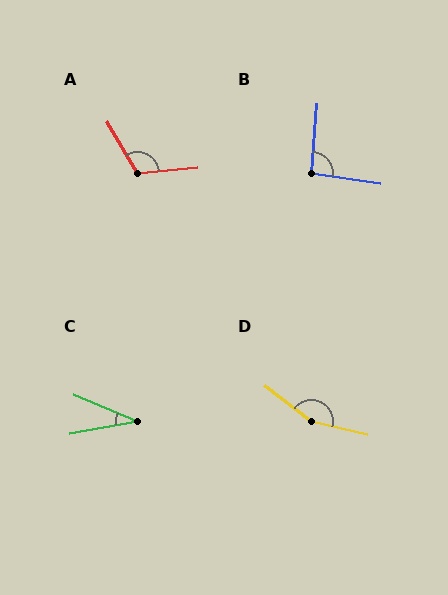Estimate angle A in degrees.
Approximately 115 degrees.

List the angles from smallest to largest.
C (33°), B (94°), A (115°), D (156°).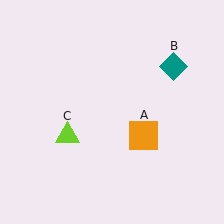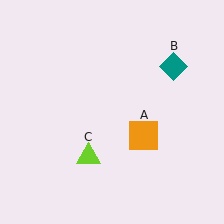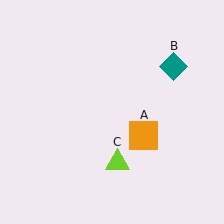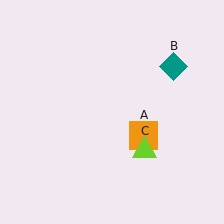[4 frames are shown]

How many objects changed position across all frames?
1 object changed position: lime triangle (object C).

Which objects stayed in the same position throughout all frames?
Orange square (object A) and teal diamond (object B) remained stationary.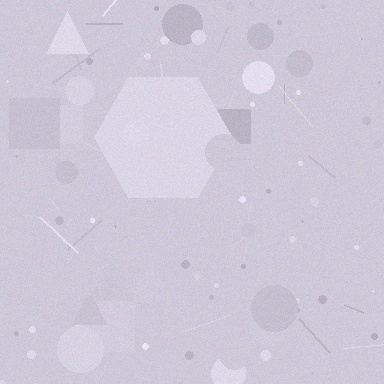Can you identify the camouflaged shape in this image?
The camouflaged shape is a hexagon.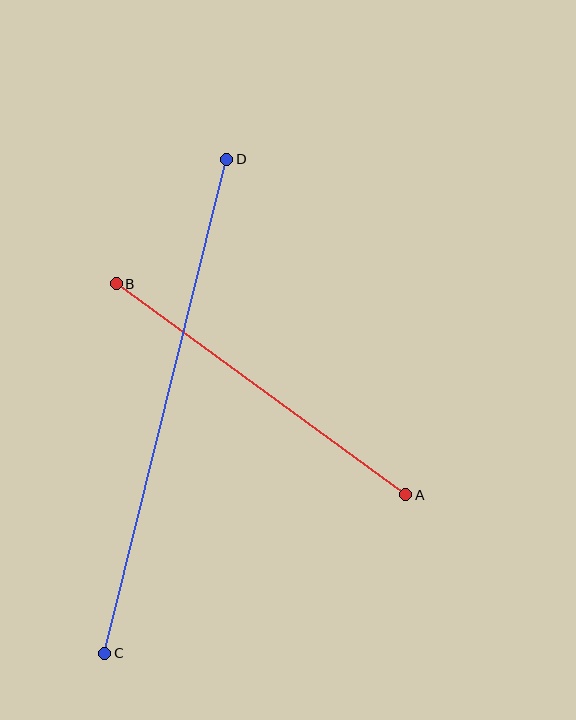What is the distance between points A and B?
The distance is approximately 358 pixels.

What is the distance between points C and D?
The distance is approximately 509 pixels.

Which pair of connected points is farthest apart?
Points C and D are farthest apart.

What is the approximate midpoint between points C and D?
The midpoint is at approximately (166, 406) pixels.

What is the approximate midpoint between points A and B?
The midpoint is at approximately (261, 389) pixels.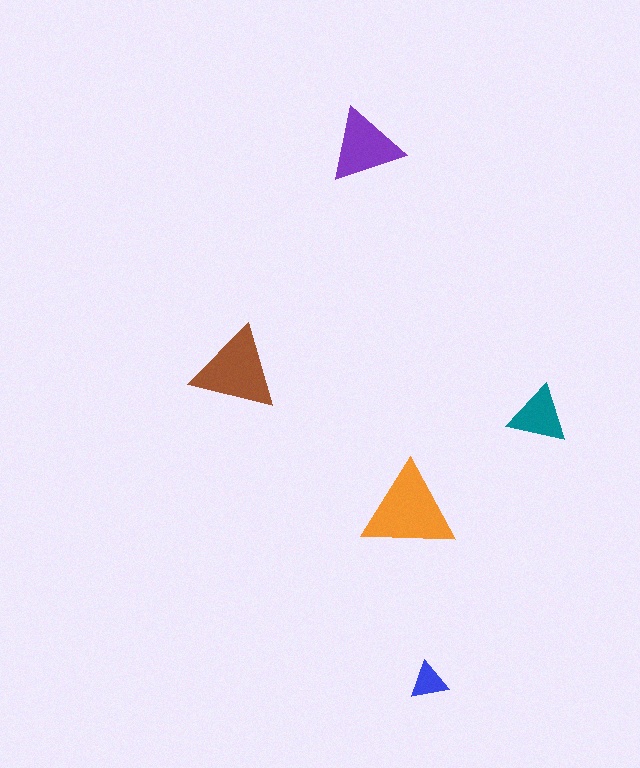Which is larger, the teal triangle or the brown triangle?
The brown one.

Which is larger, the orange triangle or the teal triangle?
The orange one.